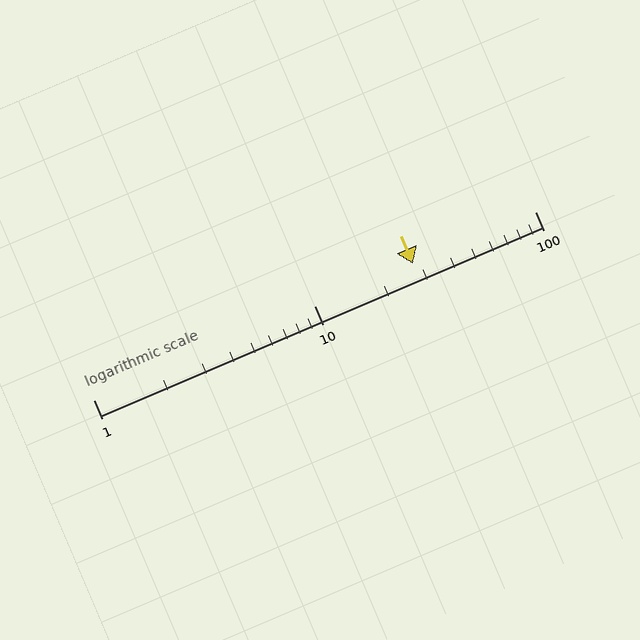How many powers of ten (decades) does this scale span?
The scale spans 2 decades, from 1 to 100.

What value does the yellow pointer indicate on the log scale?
The pointer indicates approximately 28.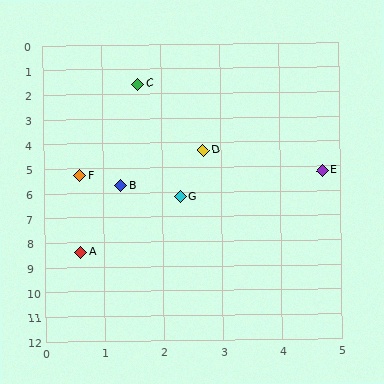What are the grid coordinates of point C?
Point C is at approximately (1.6, 1.6).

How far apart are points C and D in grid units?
Points C and D are about 2.9 grid units apart.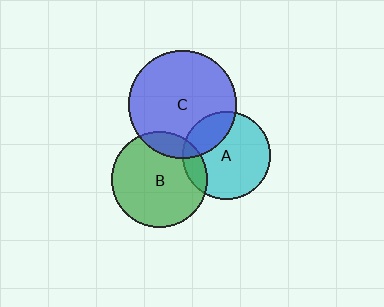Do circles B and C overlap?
Yes.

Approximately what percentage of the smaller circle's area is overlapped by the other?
Approximately 15%.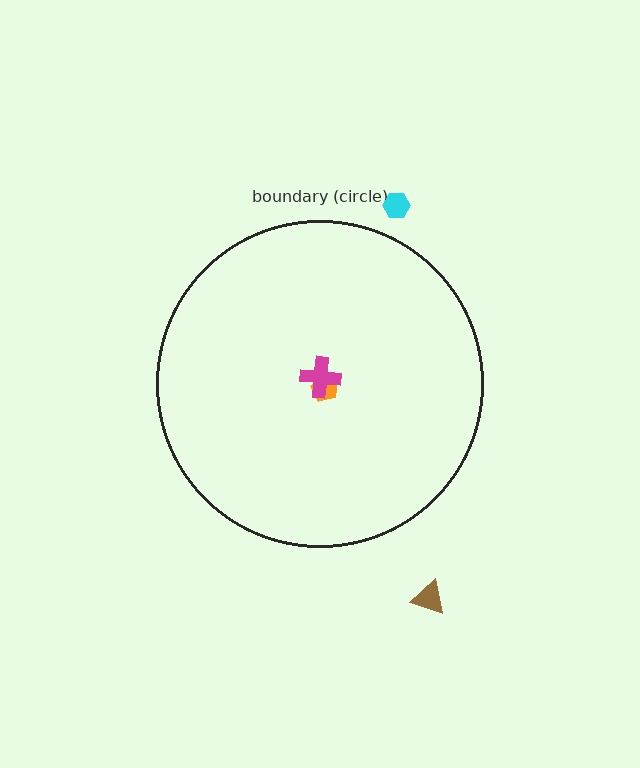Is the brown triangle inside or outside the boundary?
Outside.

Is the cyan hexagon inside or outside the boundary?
Outside.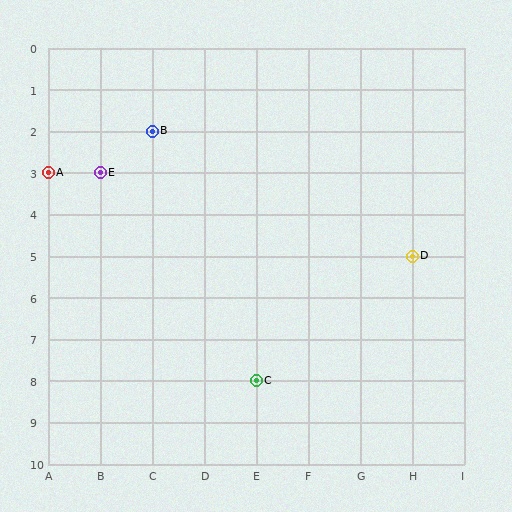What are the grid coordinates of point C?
Point C is at grid coordinates (E, 8).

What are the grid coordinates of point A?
Point A is at grid coordinates (A, 3).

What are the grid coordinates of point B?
Point B is at grid coordinates (C, 2).